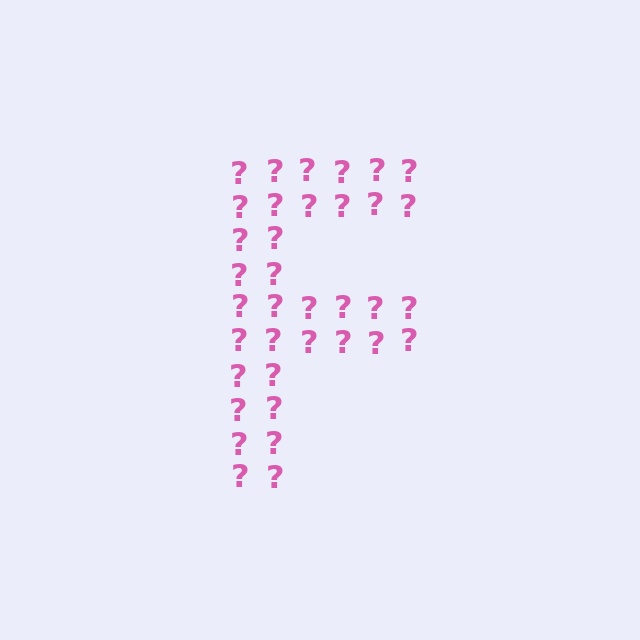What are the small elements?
The small elements are question marks.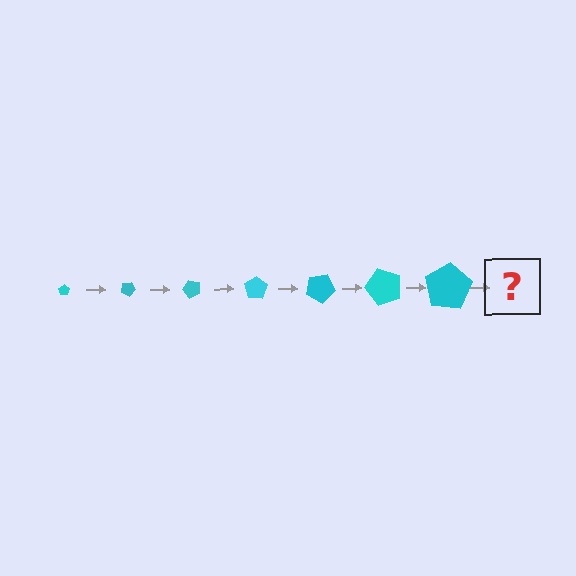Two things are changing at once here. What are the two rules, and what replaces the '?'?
The two rules are that the pentagon grows larger each step and it rotates 25 degrees each step. The '?' should be a pentagon, larger than the previous one and rotated 175 degrees from the start.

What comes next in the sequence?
The next element should be a pentagon, larger than the previous one and rotated 175 degrees from the start.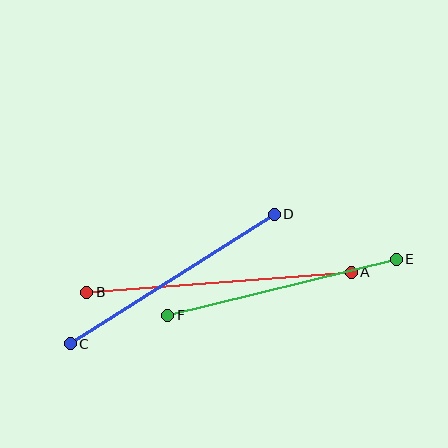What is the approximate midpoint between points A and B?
The midpoint is at approximately (219, 282) pixels.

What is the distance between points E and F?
The distance is approximately 235 pixels.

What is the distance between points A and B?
The distance is approximately 265 pixels.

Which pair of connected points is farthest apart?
Points A and B are farthest apart.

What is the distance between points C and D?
The distance is approximately 241 pixels.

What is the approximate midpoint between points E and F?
The midpoint is at approximately (282, 287) pixels.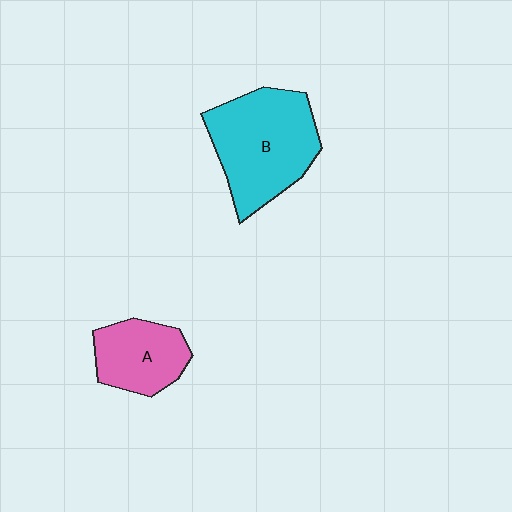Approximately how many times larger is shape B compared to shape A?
Approximately 1.7 times.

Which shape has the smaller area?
Shape A (pink).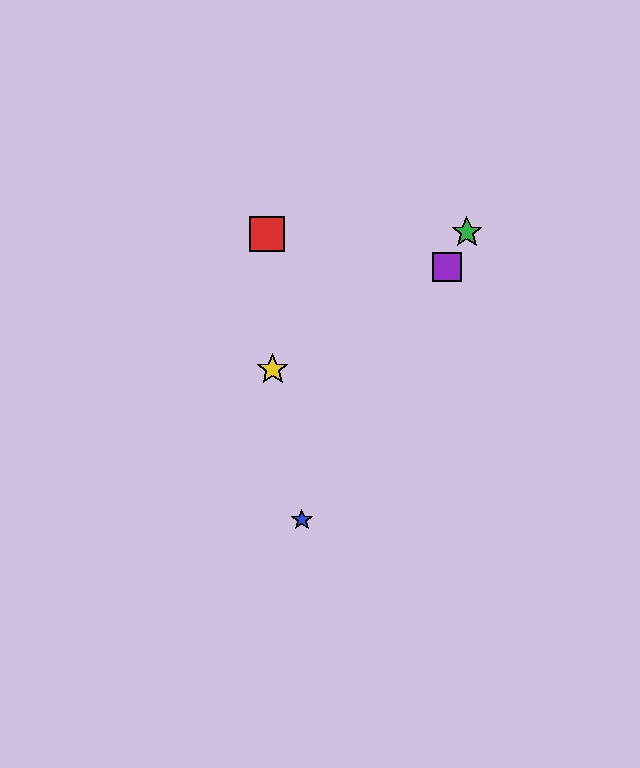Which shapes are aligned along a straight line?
The blue star, the green star, the purple square are aligned along a straight line.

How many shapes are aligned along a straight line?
3 shapes (the blue star, the green star, the purple square) are aligned along a straight line.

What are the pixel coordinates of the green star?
The green star is at (467, 233).